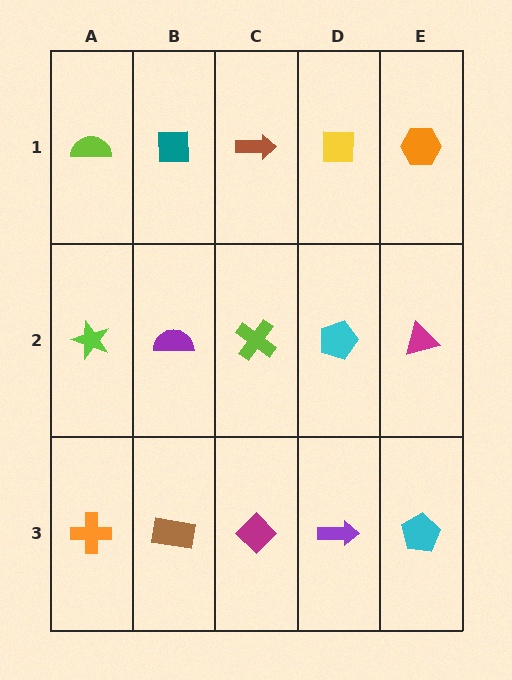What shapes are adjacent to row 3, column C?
A lime cross (row 2, column C), a brown rectangle (row 3, column B), a purple arrow (row 3, column D).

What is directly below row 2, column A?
An orange cross.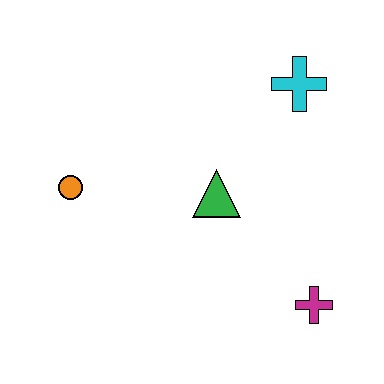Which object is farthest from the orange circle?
The magenta cross is farthest from the orange circle.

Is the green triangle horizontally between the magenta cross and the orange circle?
Yes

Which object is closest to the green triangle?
The cyan cross is closest to the green triangle.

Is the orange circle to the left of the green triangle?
Yes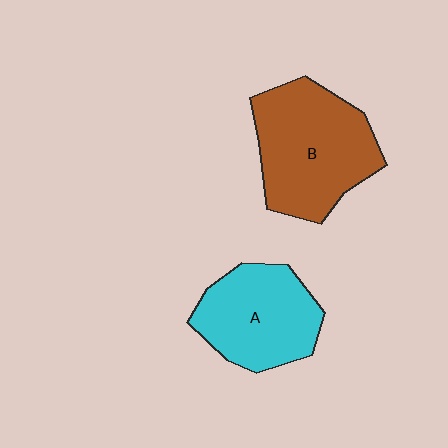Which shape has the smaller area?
Shape A (cyan).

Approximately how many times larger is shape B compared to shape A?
Approximately 1.3 times.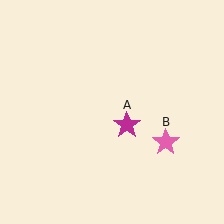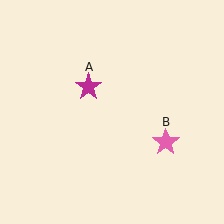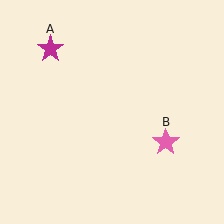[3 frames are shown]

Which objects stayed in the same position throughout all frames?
Pink star (object B) remained stationary.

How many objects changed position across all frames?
1 object changed position: magenta star (object A).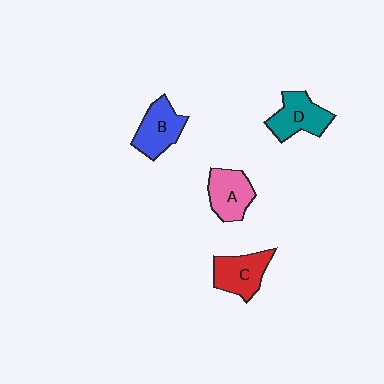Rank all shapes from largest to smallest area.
From largest to smallest: D (teal), C (red), B (blue), A (pink).